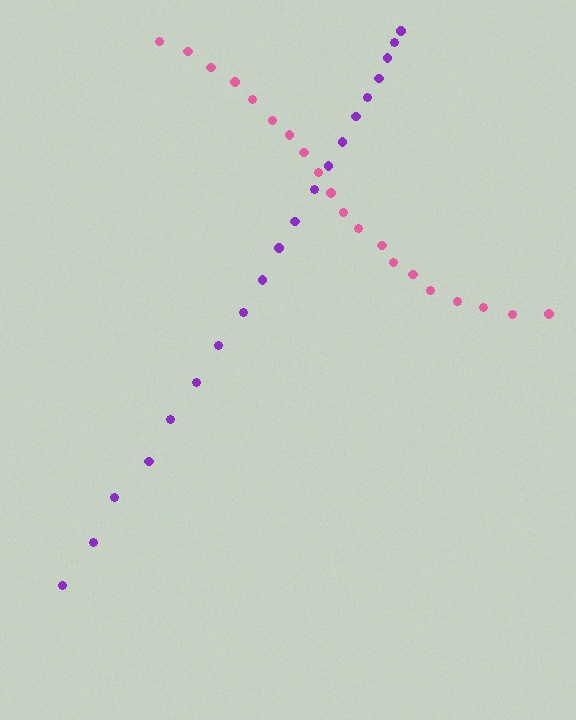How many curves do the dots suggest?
There are 2 distinct paths.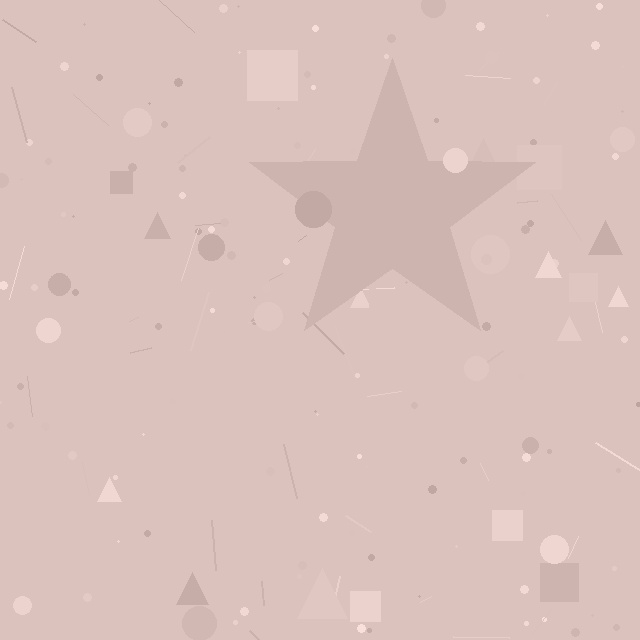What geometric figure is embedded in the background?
A star is embedded in the background.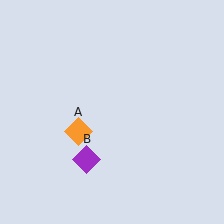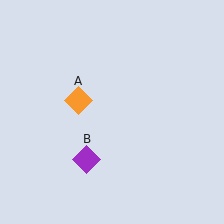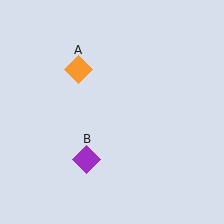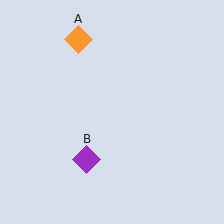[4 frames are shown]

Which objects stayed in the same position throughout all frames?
Purple diamond (object B) remained stationary.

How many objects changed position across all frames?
1 object changed position: orange diamond (object A).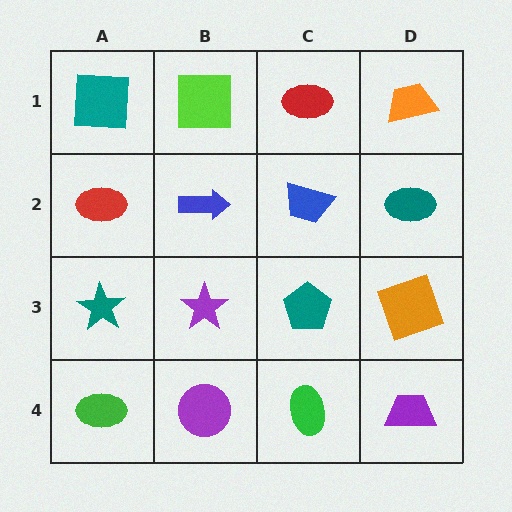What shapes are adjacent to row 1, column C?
A blue trapezoid (row 2, column C), a lime square (row 1, column B), an orange trapezoid (row 1, column D).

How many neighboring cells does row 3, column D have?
3.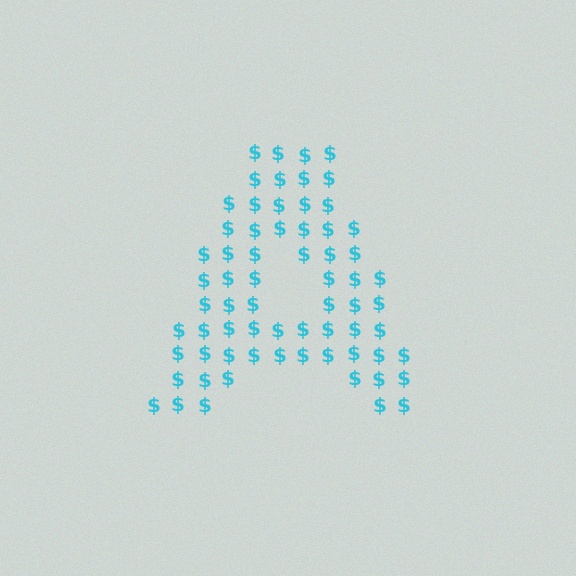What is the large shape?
The large shape is the letter A.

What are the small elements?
The small elements are dollar signs.